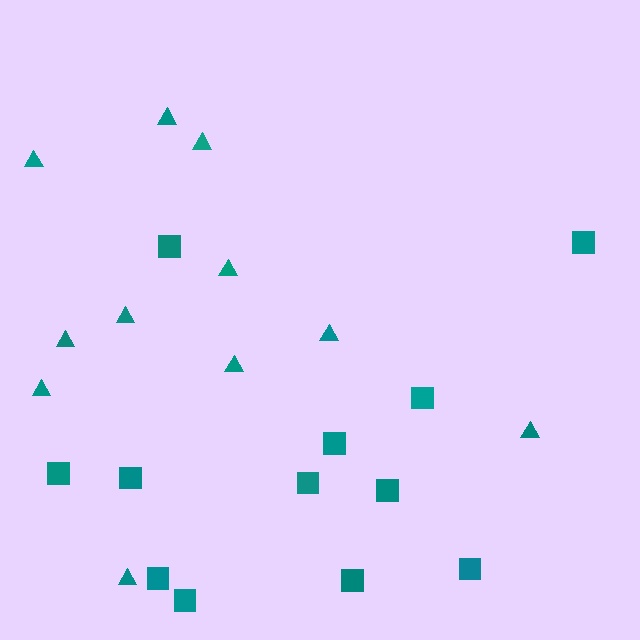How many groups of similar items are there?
There are 2 groups: one group of squares (12) and one group of triangles (11).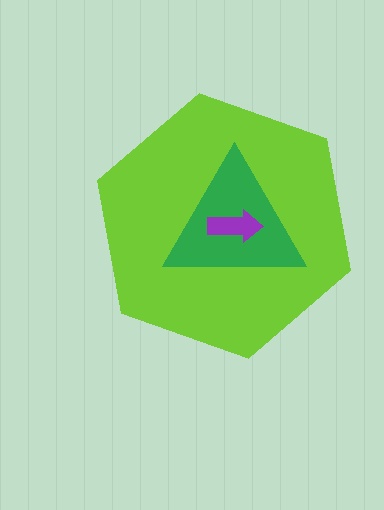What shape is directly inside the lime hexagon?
The green triangle.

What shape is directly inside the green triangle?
The purple arrow.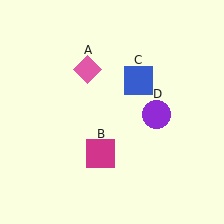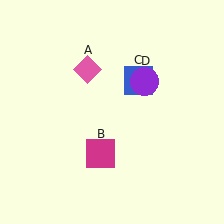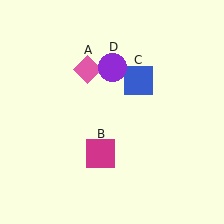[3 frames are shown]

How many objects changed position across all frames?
1 object changed position: purple circle (object D).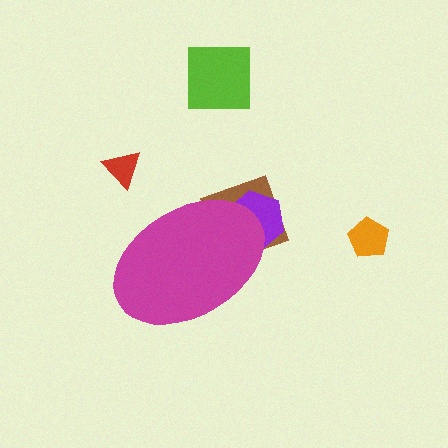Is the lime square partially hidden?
No, the lime square is fully visible.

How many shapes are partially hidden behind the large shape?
2 shapes are partially hidden.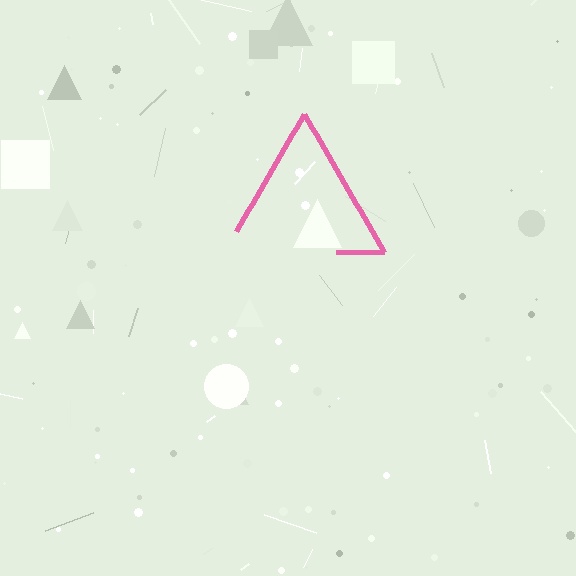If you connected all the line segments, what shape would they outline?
They would outline a triangle.